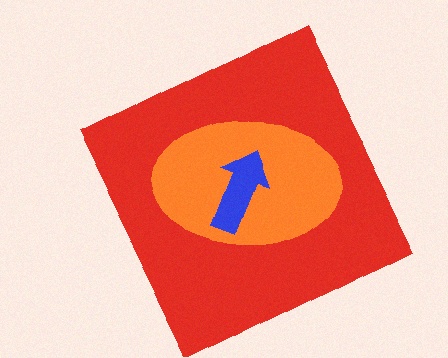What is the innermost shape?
The blue arrow.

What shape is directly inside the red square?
The orange ellipse.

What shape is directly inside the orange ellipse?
The blue arrow.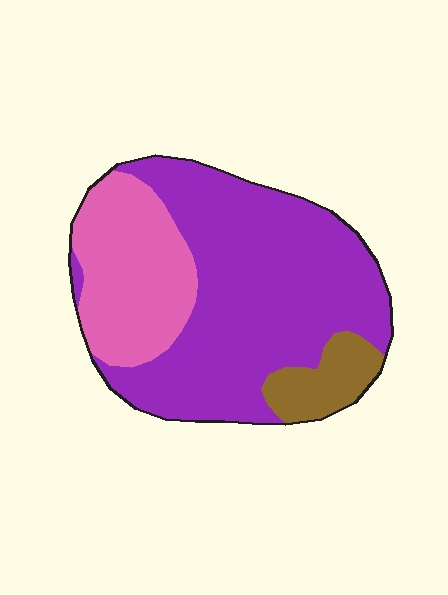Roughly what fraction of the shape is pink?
Pink covers 27% of the shape.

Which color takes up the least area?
Brown, at roughly 10%.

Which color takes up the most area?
Purple, at roughly 65%.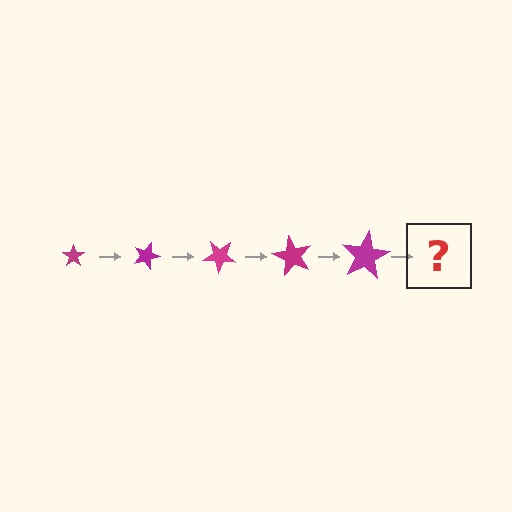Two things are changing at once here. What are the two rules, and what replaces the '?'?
The two rules are that the star grows larger each step and it rotates 20 degrees each step. The '?' should be a star, larger than the previous one and rotated 100 degrees from the start.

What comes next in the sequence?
The next element should be a star, larger than the previous one and rotated 100 degrees from the start.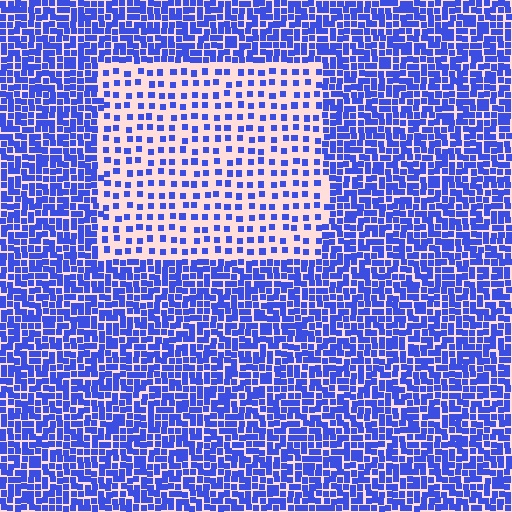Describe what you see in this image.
The image contains small blue elements arranged at two different densities. A rectangle-shaped region is visible where the elements are less densely packed than the surrounding area.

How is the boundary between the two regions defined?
The boundary is defined by a change in element density (approximately 2.5x ratio). All elements are the same color, size, and shape.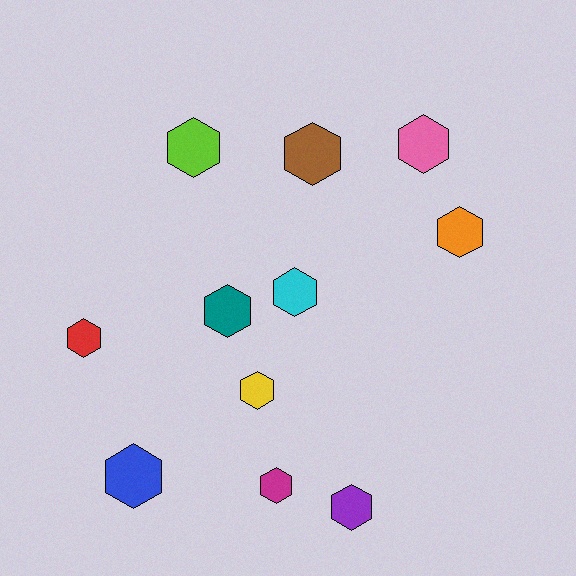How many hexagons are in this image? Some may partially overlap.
There are 11 hexagons.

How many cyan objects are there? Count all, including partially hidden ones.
There is 1 cyan object.